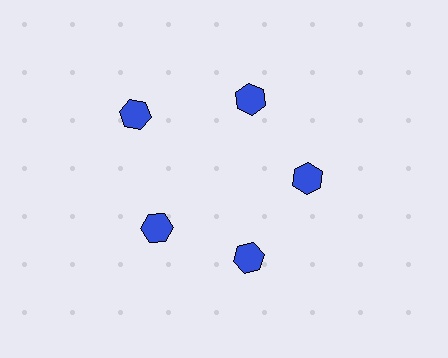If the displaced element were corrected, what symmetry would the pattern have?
It would have 5-fold rotational symmetry — the pattern would map onto itself every 72 degrees.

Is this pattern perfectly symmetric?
No. The 5 blue hexagons are arranged in a ring, but one element near the 10 o'clock position is pushed outward from the center, breaking the 5-fold rotational symmetry.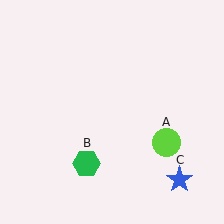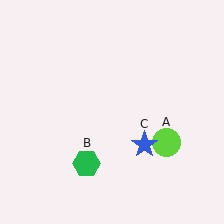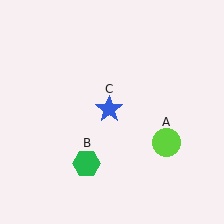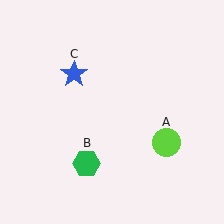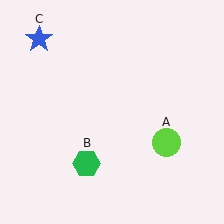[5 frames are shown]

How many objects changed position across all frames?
1 object changed position: blue star (object C).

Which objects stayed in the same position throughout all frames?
Lime circle (object A) and green hexagon (object B) remained stationary.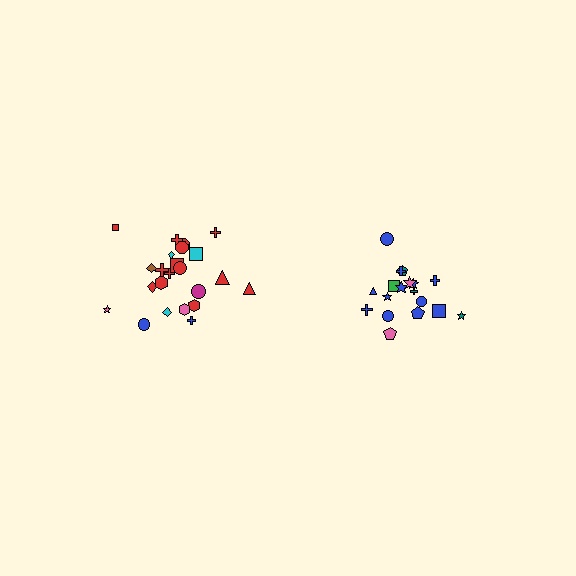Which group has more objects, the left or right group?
The left group.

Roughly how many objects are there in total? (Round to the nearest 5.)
Roughly 45 objects in total.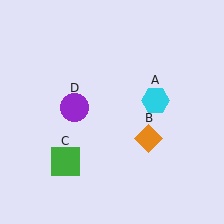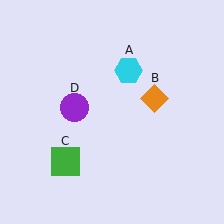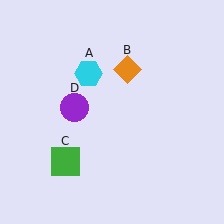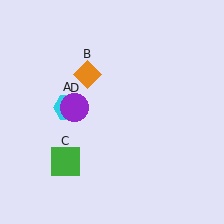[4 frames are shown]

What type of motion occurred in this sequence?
The cyan hexagon (object A), orange diamond (object B) rotated counterclockwise around the center of the scene.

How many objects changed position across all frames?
2 objects changed position: cyan hexagon (object A), orange diamond (object B).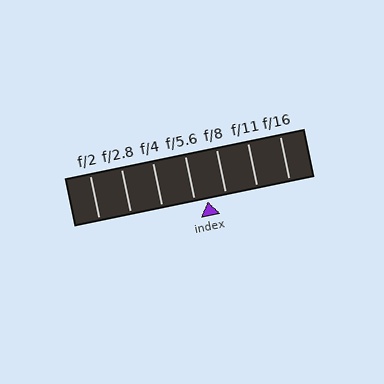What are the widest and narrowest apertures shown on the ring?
The widest aperture shown is f/2 and the narrowest is f/16.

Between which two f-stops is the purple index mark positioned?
The index mark is between f/5.6 and f/8.